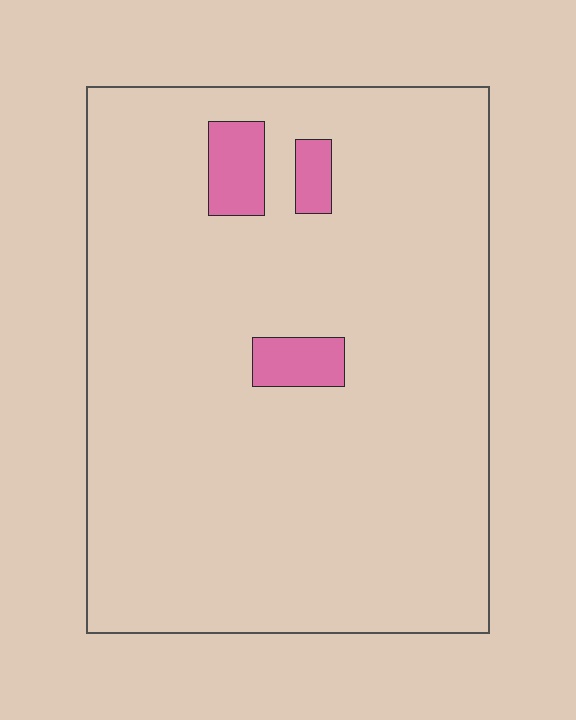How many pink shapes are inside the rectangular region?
3.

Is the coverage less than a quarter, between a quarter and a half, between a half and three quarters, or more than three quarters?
Less than a quarter.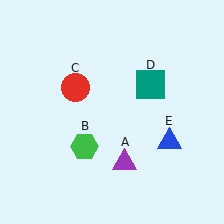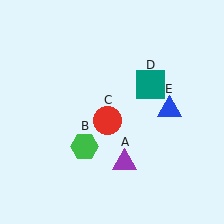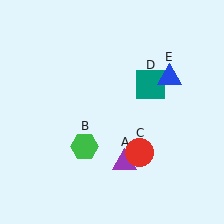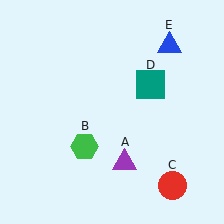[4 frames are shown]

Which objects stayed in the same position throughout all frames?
Purple triangle (object A) and green hexagon (object B) and teal square (object D) remained stationary.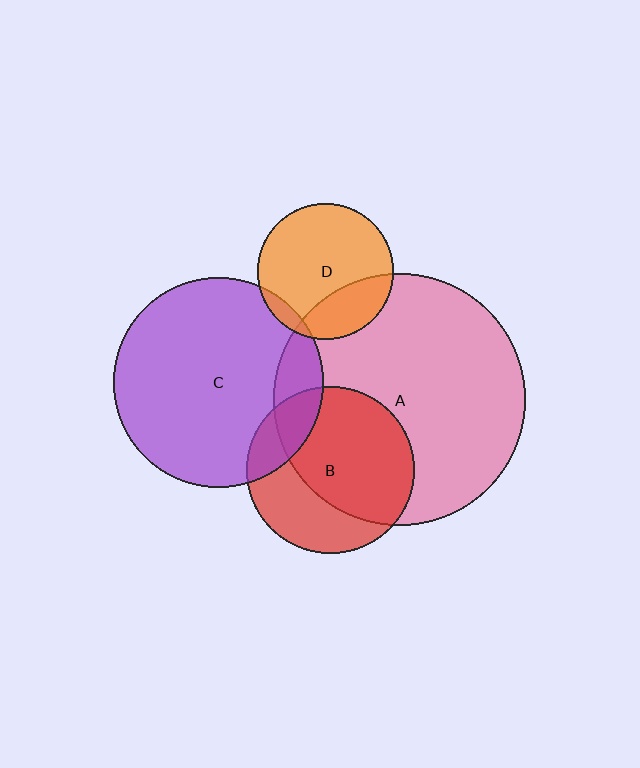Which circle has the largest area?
Circle A (pink).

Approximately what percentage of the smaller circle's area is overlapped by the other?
Approximately 65%.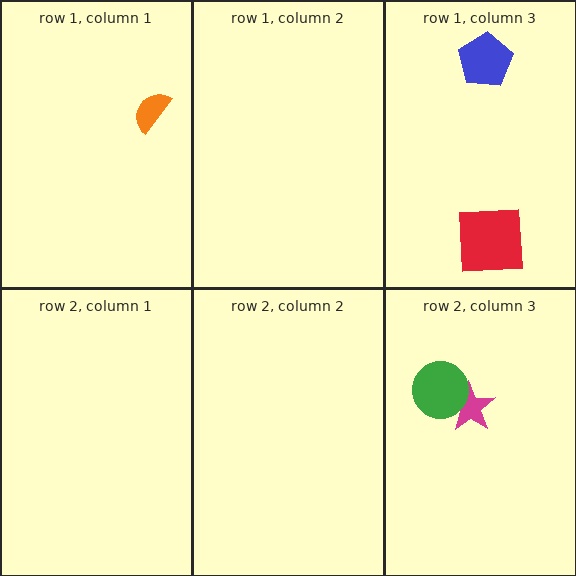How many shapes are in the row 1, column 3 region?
2.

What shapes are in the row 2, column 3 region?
The magenta star, the green circle.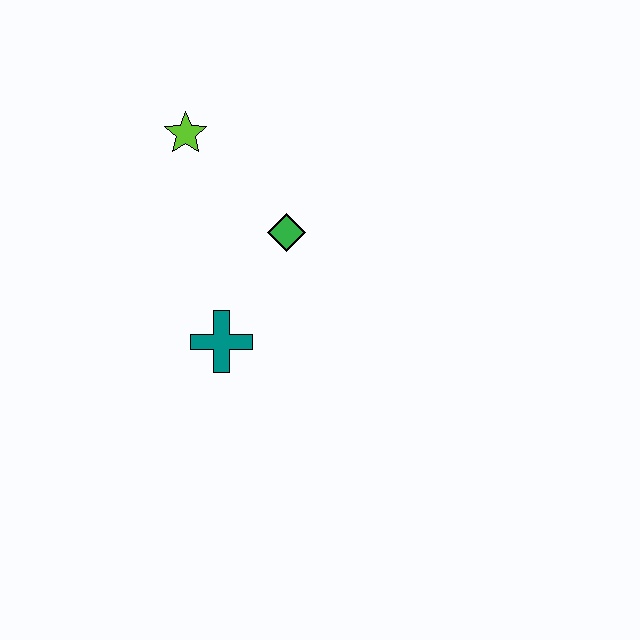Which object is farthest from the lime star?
The teal cross is farthest from the lime star.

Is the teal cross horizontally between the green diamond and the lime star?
Yes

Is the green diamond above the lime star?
No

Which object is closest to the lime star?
The green diamond is closest to the lime star.